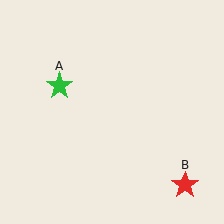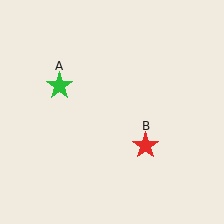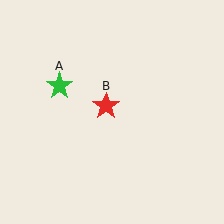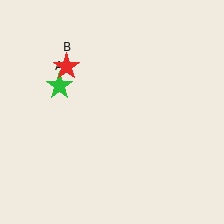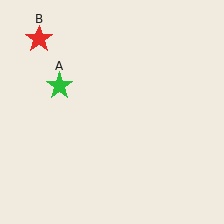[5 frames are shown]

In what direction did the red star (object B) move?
The red star (object B) moved up and to the left.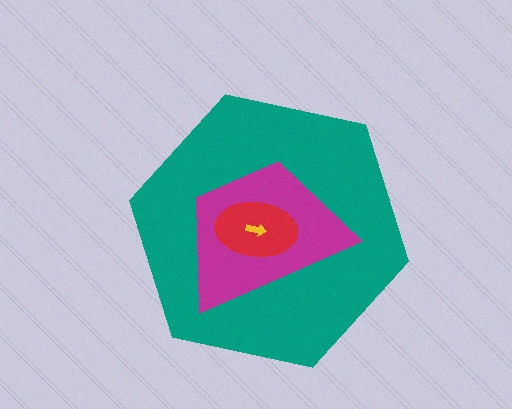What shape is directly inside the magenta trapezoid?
The red ellipse.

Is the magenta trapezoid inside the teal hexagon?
Yes.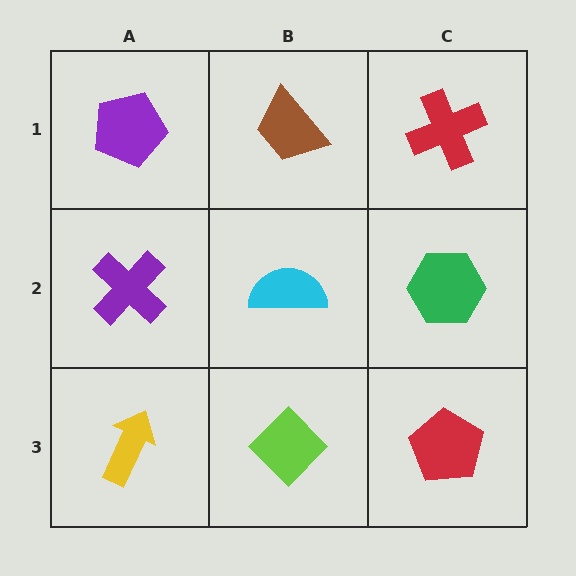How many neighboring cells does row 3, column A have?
2.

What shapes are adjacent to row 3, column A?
A purple cross (row 2, column A), a lime diamond (row 3, column B).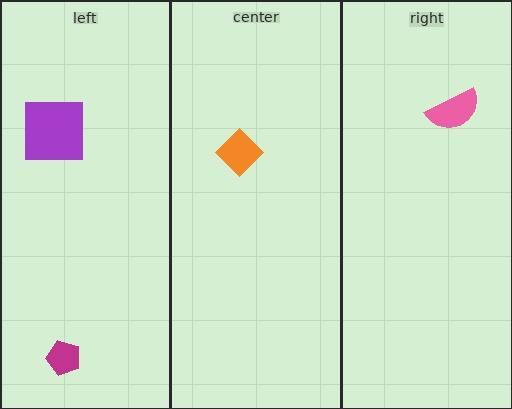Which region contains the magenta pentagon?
The left region.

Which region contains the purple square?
The left region.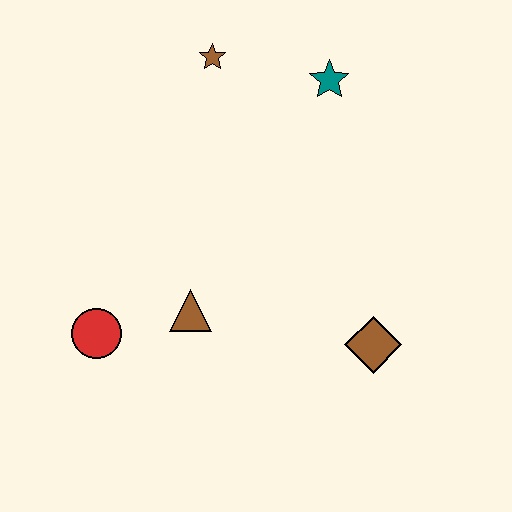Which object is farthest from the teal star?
The red circle is farthest from the teal star.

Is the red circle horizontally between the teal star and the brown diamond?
No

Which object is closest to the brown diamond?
The brown triangle is closest to the brown diamond.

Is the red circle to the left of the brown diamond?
Yes